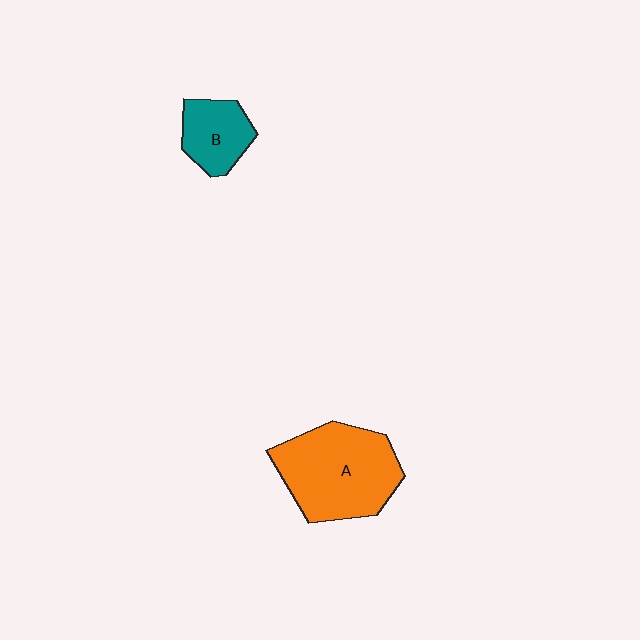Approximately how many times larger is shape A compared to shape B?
Approximately 2.2 times.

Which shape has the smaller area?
Shape B (teal).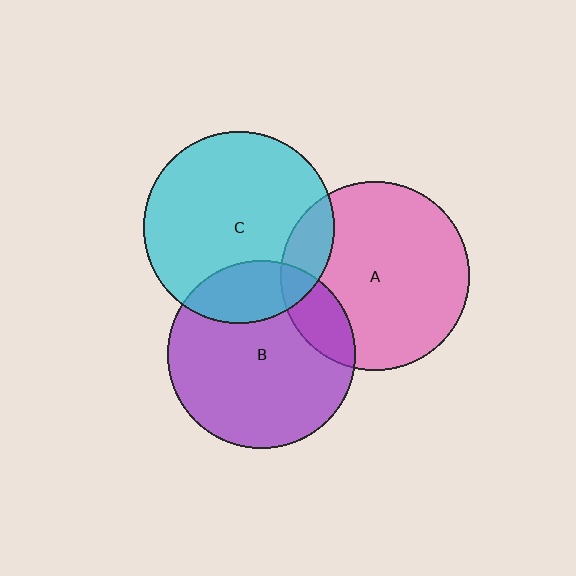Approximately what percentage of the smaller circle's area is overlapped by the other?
Approximately 15%.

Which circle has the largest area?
Circle C (cyan).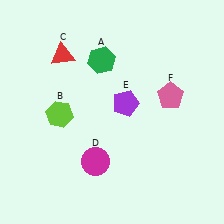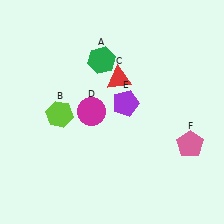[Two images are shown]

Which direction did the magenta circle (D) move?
The magenta circle (D) moved up.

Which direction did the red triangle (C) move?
The red triangle (C) moved right.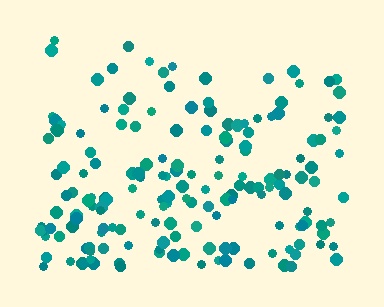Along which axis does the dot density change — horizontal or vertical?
Vertical.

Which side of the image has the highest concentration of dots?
The bottom.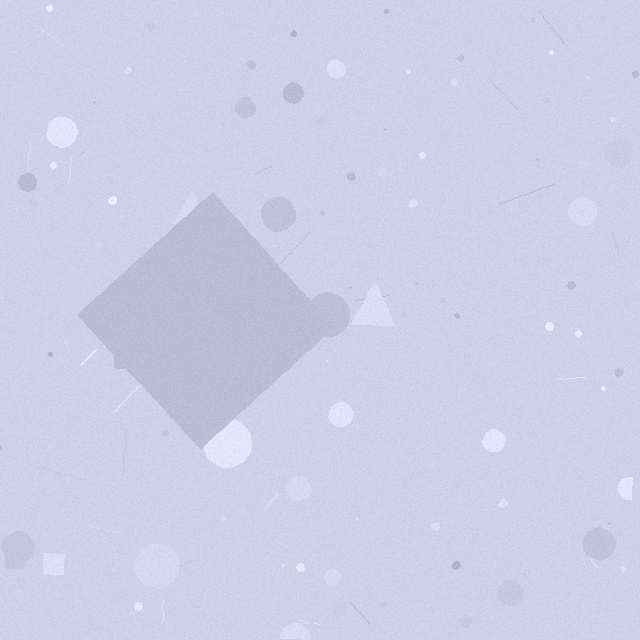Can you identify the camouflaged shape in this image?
The camouflaged shape is a diamond.